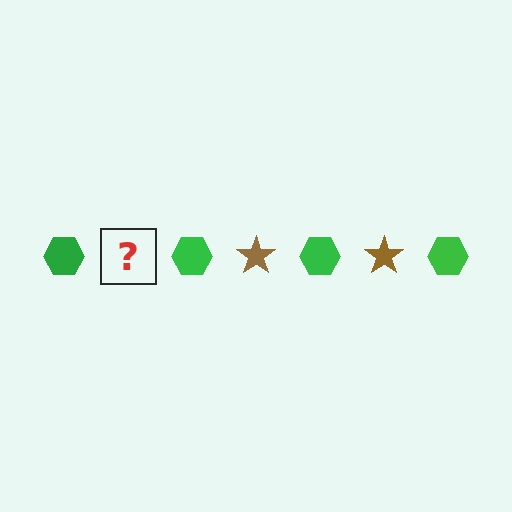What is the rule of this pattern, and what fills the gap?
The rule is that the pattern alternates between green hexagon and brown star. The gap should be filled with a brown star.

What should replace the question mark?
The question mark should be replaced with a brown star.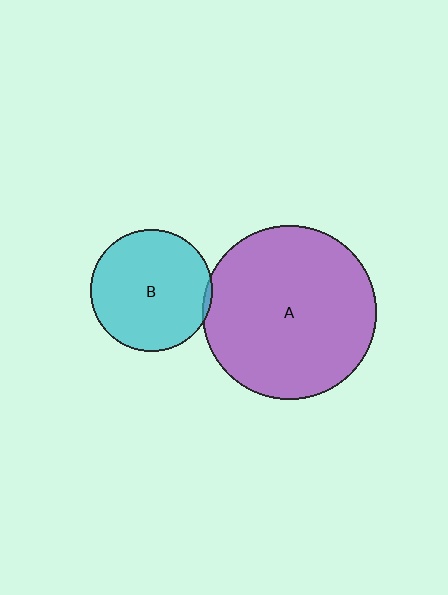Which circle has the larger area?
Circle A (purple).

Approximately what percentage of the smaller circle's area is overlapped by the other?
Approximately 5%.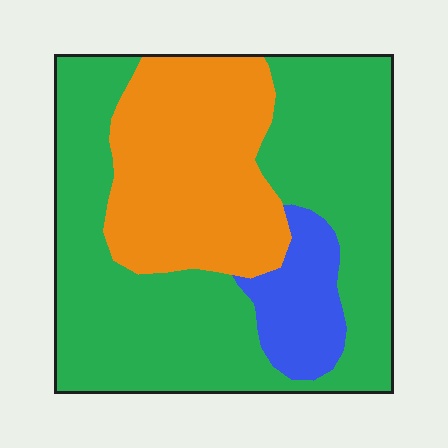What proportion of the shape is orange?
Orange takes up between a quarter and a half of the shape.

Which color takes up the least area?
Blue, at roughly 10%.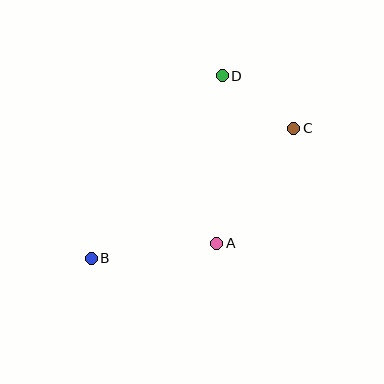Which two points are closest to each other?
Points C and D are closest to each other.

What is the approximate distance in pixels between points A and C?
The distance between A and C is approximately 138 pixels.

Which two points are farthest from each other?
Points B and C are farthest from each other.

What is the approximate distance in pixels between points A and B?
The distance between A and B is approximately 127 pixels.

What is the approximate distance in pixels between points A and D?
The distance between A and D is approximately 168 pixels.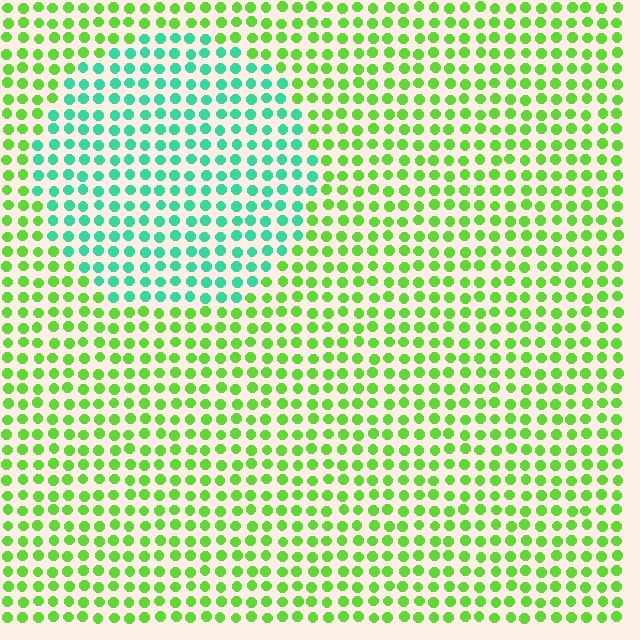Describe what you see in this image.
The image is filled with small lime elements in a uniform arrangement. A circle-shaped region is visible where the elements are tinted to a slightly different hue, forming a subtle color boundary.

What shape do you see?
I see a circle.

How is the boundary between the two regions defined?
The boundary is defined purely by a slight shift in hue (about 55 degrees). Spacing, size, and orientation are identical on both sides.